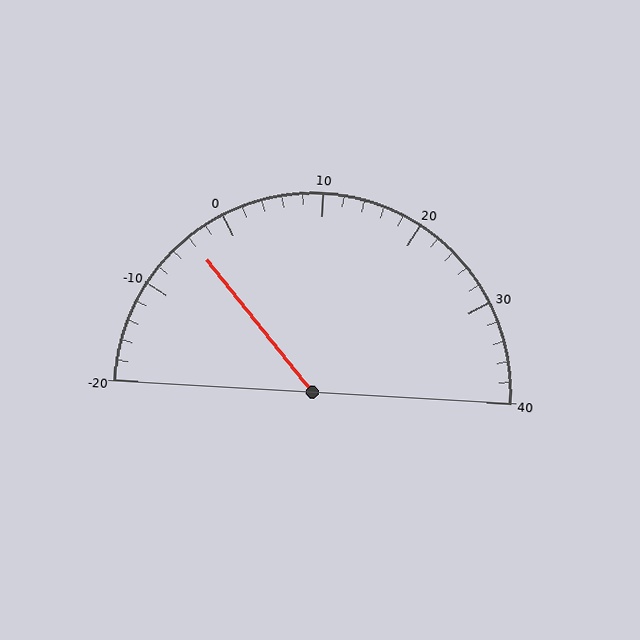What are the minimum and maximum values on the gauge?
The gauge ranges from -20 to 40.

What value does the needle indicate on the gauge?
The needle indicates approximately -4.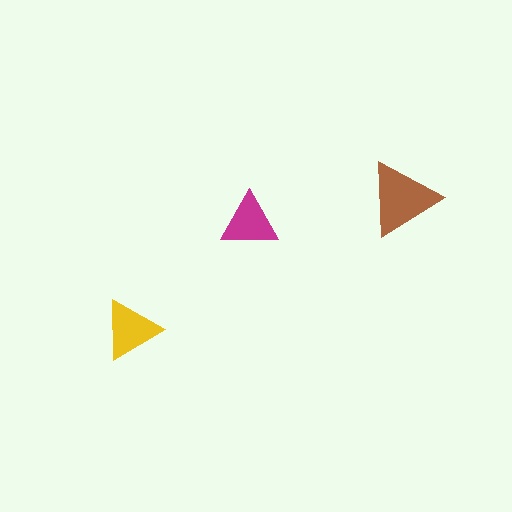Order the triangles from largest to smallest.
the brown one, the yellow one, the magenta one.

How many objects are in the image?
There are 3 objects in the image.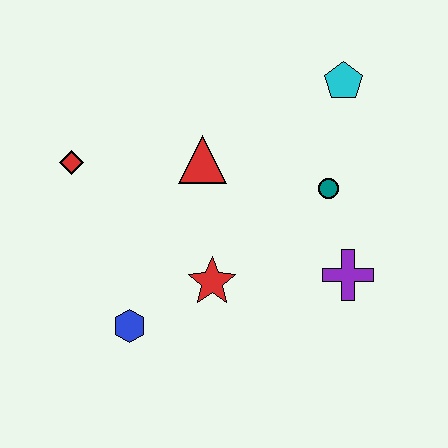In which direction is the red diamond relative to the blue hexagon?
The red diamond is above the blue hexagon.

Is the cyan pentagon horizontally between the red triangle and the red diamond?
No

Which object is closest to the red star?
The blue hexagon is closest to the red star.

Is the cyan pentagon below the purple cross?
No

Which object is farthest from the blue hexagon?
The cyan pentagon is farthest from the blue hexagon.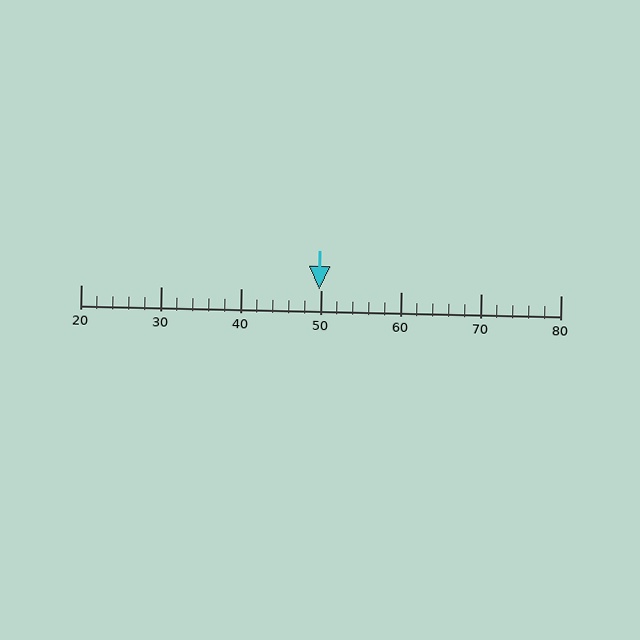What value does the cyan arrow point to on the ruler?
The cyan arrow points to approximately 50.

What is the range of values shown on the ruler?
The ruler shows values from 20 to 80.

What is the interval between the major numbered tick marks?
The major tick marks are spaced 10 units apart.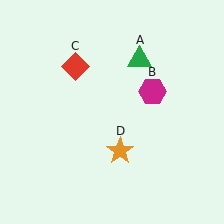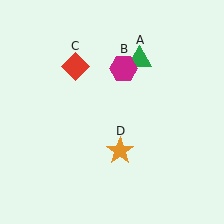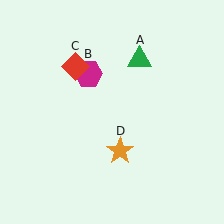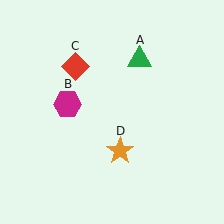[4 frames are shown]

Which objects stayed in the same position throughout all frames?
Green triangle (object A) and red diamond (object C) and orange star (object D) remained stationary.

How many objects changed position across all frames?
1 object changed position: magenta hexagon (object B).